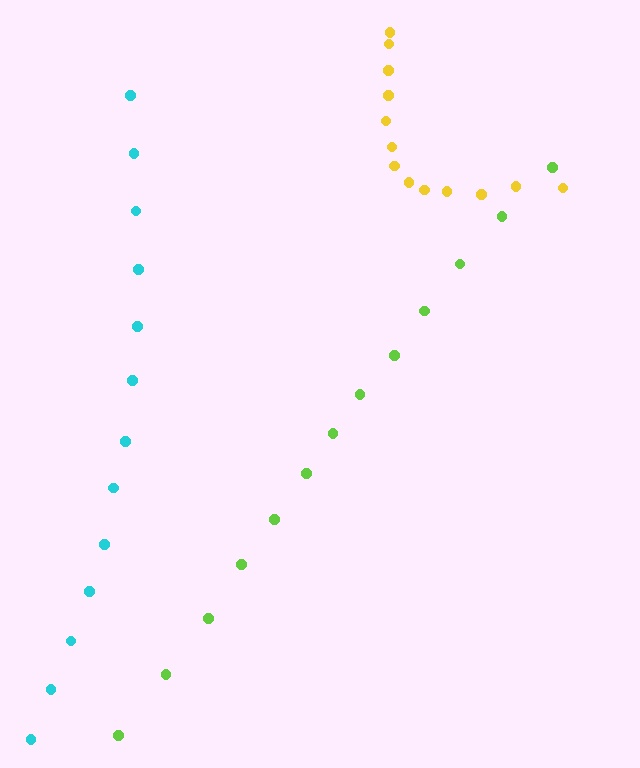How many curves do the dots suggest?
There are 3 distinct paths.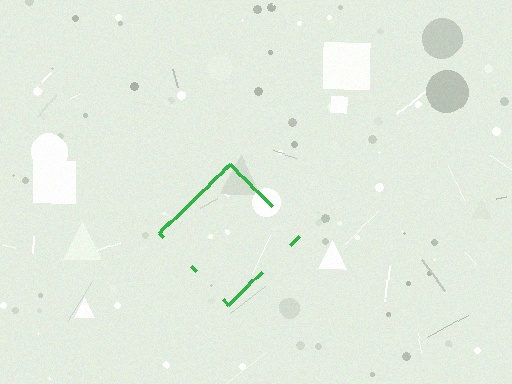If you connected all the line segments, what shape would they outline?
They would outline a diamond.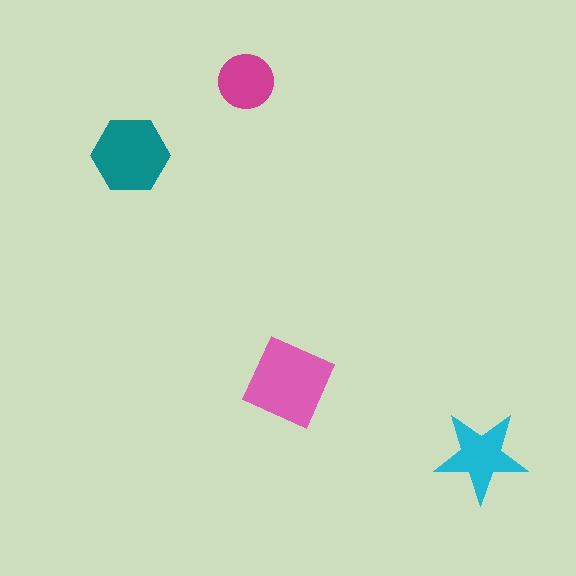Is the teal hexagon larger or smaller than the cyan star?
Larger.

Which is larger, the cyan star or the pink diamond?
The pink diamond.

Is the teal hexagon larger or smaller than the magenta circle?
Larger.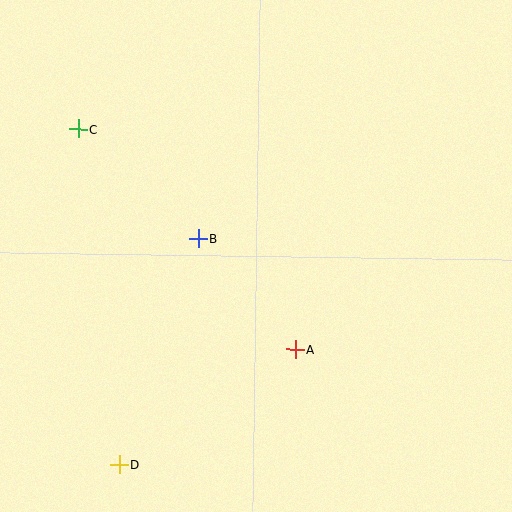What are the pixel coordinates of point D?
Point D is at (119, 465).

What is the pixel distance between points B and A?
The distance between B and A is 147 pixels.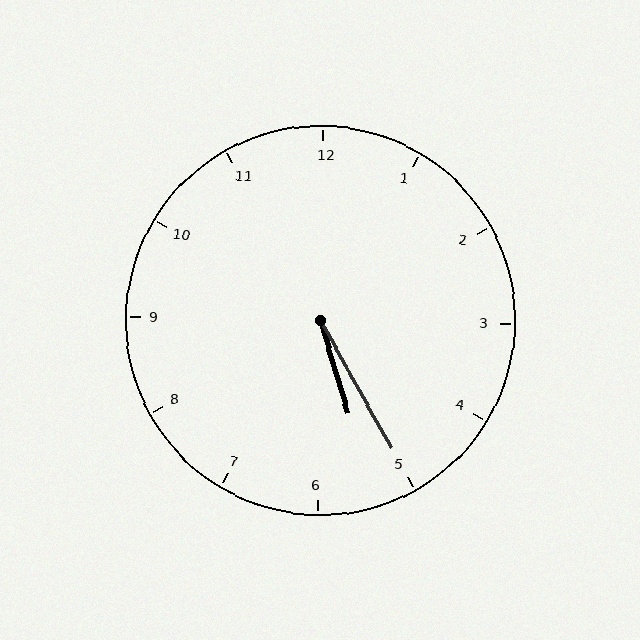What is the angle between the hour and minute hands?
Approximately 12 degrees.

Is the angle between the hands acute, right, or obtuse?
It is acute.